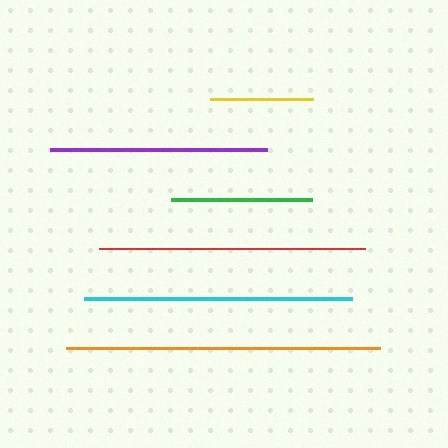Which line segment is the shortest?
The yellow line is the shortest at approximately 103 pixels.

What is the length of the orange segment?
The orange segment is approximately 313 pixels long.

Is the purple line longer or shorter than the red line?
The red line is longer than the purple line.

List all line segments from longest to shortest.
From longest to shortest: orange, cyan, red, purple, green, yellow.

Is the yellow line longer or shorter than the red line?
The red line is longer than the yellow line.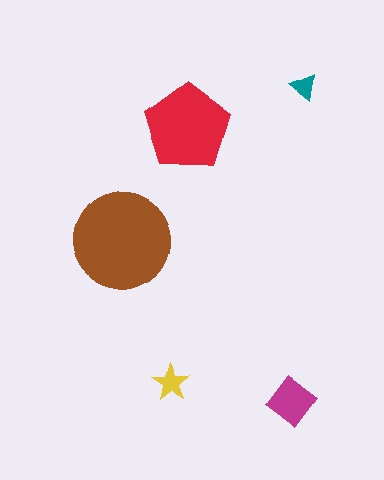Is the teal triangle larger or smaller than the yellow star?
Smaller.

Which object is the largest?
The brown circle.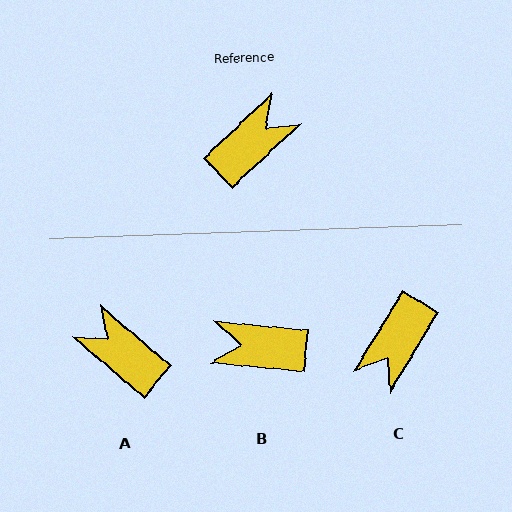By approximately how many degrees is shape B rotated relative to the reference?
Approximately 131 degrees counter-clockwise.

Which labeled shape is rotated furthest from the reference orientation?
C, about 164 degrees away.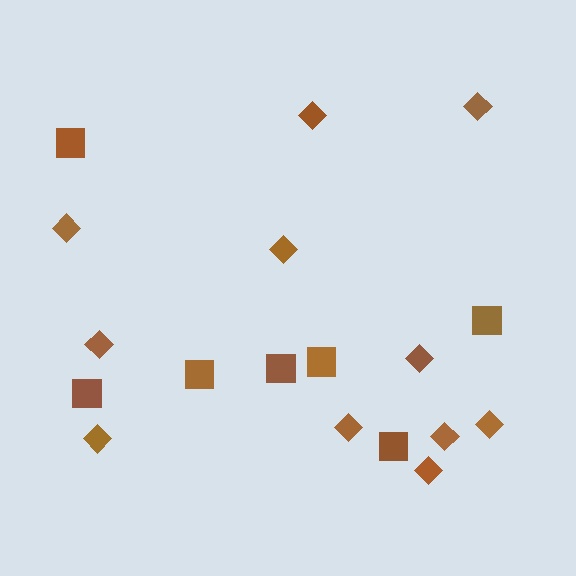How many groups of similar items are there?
There are 2 groups: one group of diamonds (11) and one group of squares (7).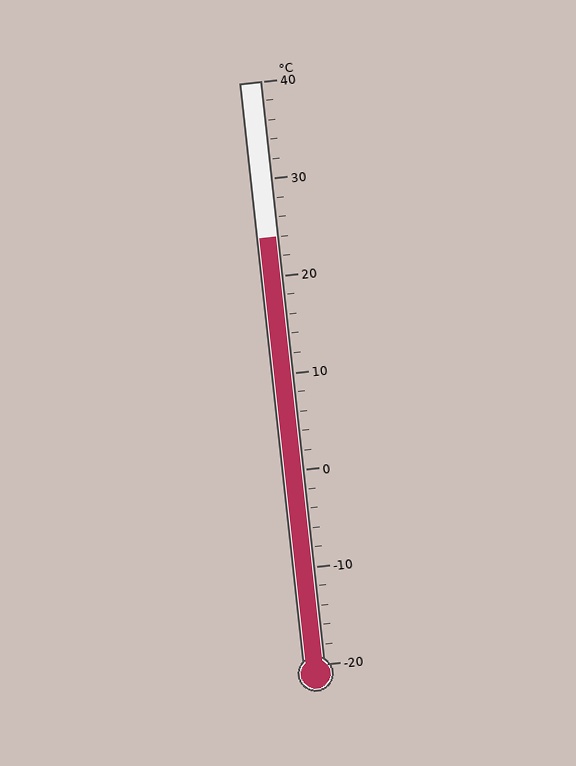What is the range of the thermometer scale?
The thermometer scale ranges from -20°C to 40°C.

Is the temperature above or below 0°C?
The temperature is above 0°C.